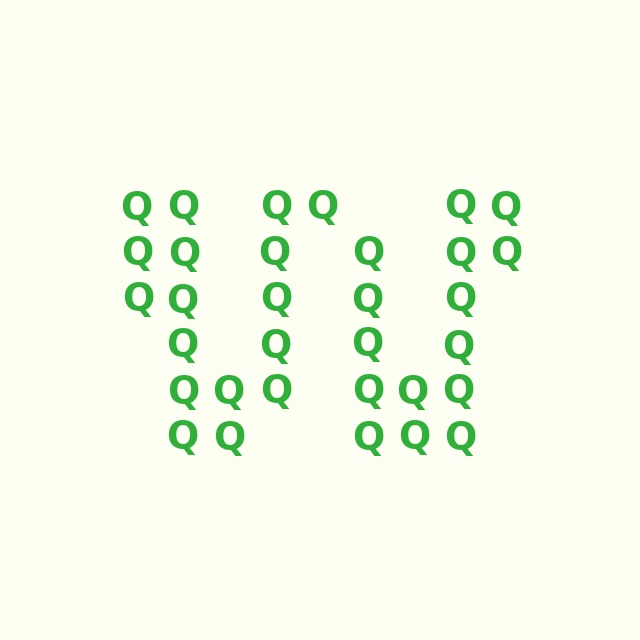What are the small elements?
The small elements are letter Q's.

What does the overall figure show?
The overall figure shows the letter W.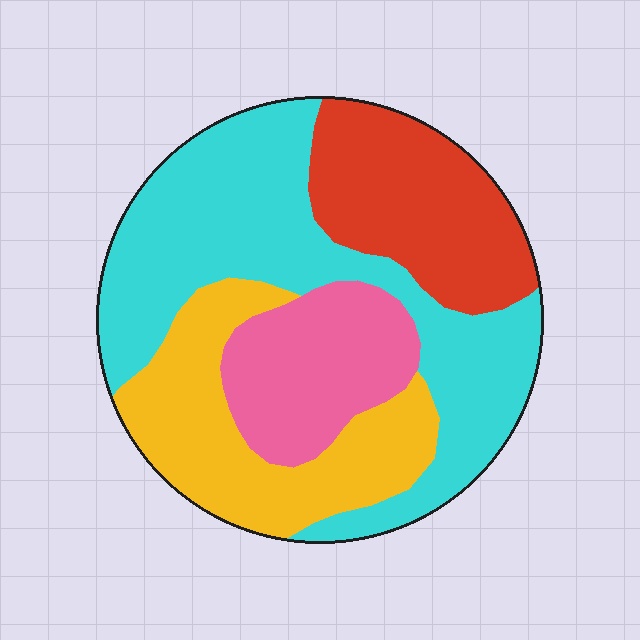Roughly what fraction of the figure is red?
Red covers 20% of the figure.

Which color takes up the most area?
Cyan, at roughly 40%.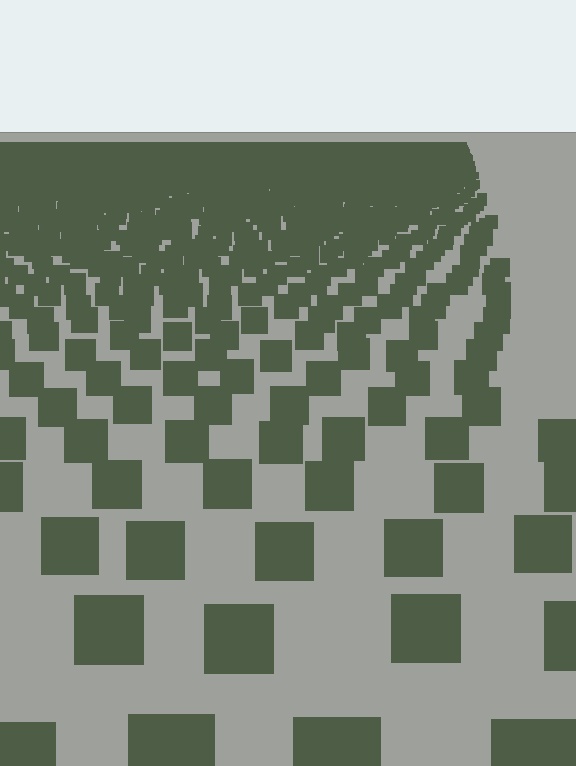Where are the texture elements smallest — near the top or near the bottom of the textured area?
Near the top.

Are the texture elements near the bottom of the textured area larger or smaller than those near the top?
Larger. Near the bottom, elements are closer to the viewer and appear at a bigger on-screen size.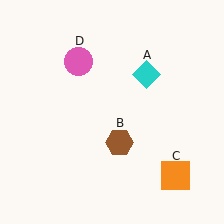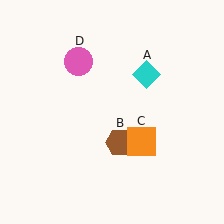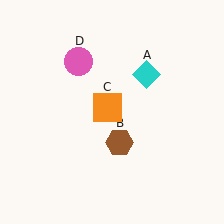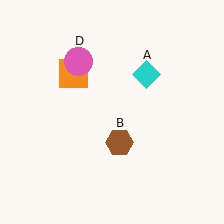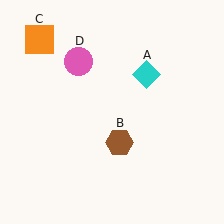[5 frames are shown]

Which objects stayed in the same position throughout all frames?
Cyan diamond (object A) and brown hexagon (object B) and pink circle (object D) remained stationary.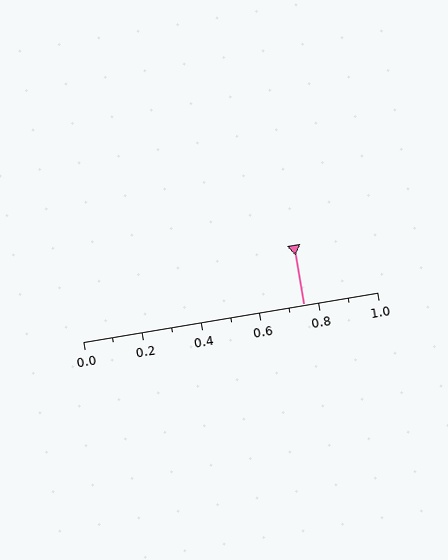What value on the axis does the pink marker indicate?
The marker indicates approximately 0.75.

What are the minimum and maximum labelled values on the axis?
The axis runs from 0.0 to 1.0.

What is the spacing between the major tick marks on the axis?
The major ticks are spaced 0.2 apart.